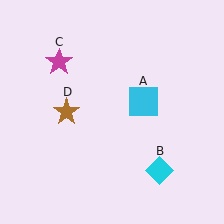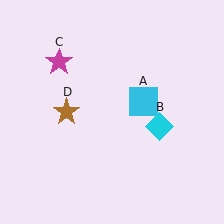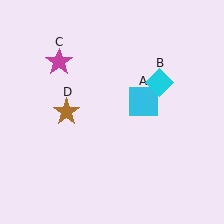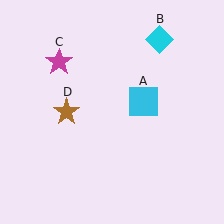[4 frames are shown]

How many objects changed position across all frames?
1 object changed position: cyan diamond (object B).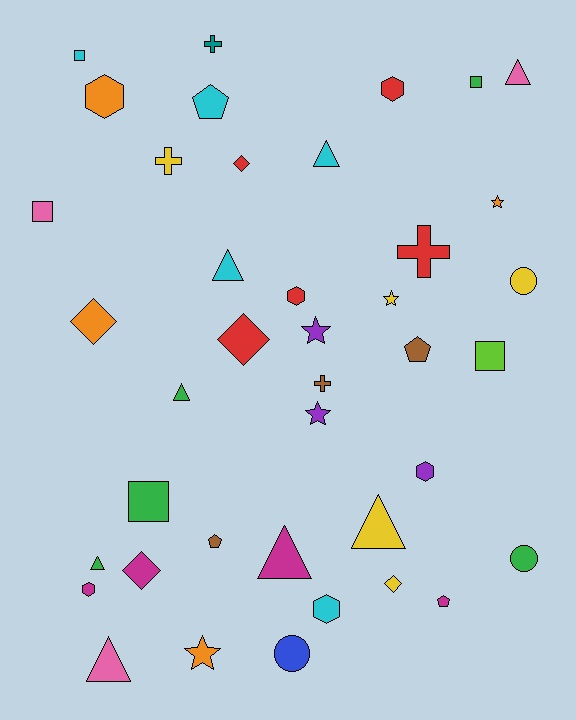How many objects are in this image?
There are 40 objects.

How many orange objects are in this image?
There are 4 orange objects.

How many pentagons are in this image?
There are 4 pentagons.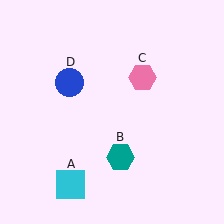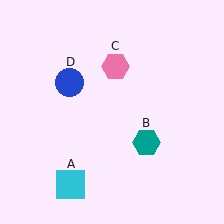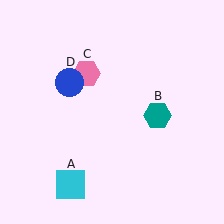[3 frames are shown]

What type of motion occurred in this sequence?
The teal hexagon (object B), pink hexagon (object C) rotated counterclockwise around the center of the scene.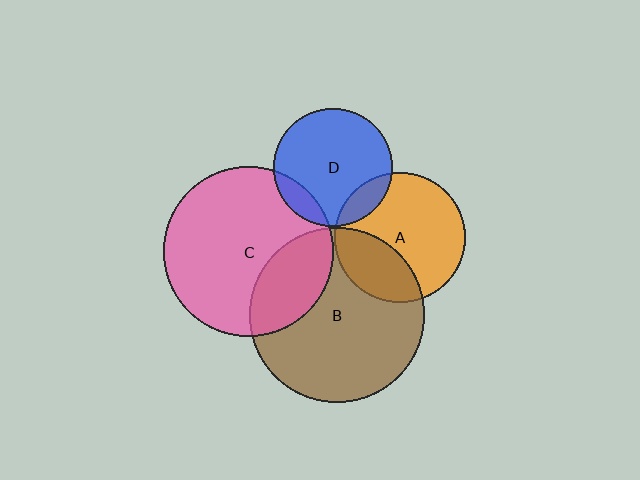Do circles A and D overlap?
Yes.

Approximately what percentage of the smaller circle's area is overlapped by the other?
Approximately 15%.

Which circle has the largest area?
Circle B (brown).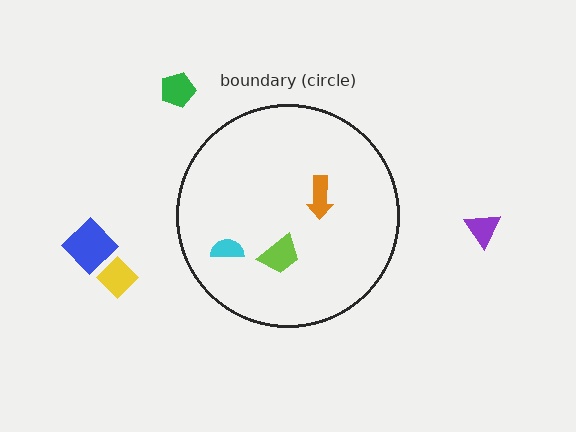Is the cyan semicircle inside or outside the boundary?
Inside.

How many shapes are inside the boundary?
3 inside, 4 outside.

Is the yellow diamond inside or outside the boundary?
Outside.